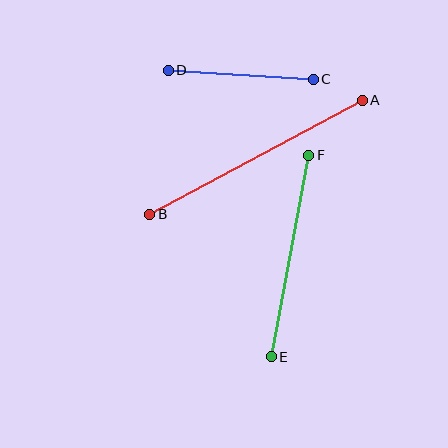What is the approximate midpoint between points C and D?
The midpoint is at approximately (241, 75) pixels.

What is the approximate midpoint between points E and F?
The midpoint is at approximately (290, 256) pixels.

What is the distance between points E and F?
The distance is approximately 205 pixels.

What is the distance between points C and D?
The distance is approximately 145 pixels.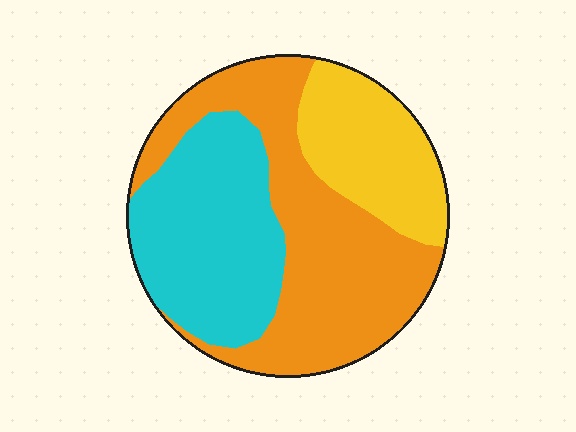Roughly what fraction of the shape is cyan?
Cyan covers 33% of the shape.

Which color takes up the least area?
Yellow, at roughly 20%.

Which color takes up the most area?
Orange, at roughly 45%.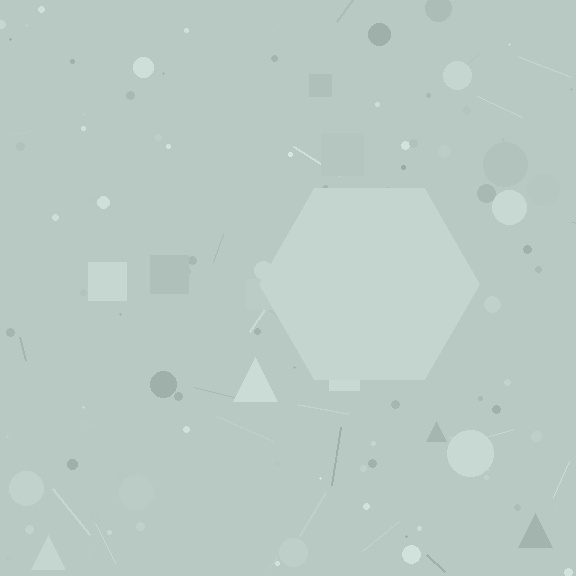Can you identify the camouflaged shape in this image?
The camouflaged shape is a hexagon.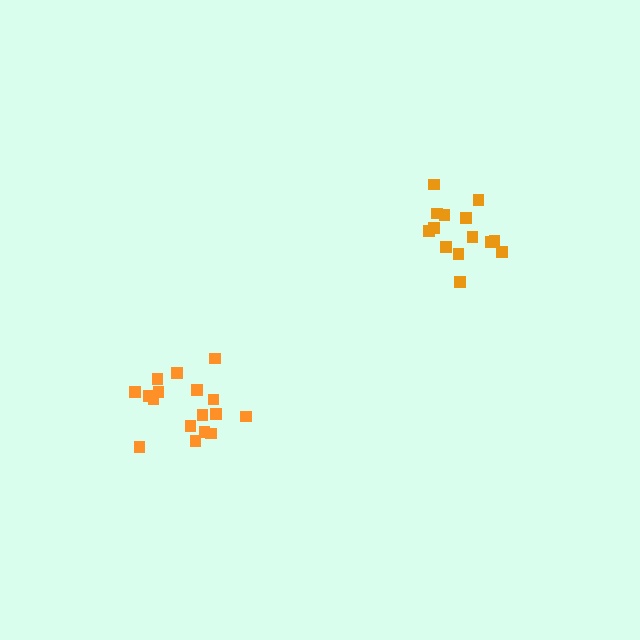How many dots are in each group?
Group 1: 14 dots, Group 2: 17 dots (31 total).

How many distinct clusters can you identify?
There are 2 distinct clusters.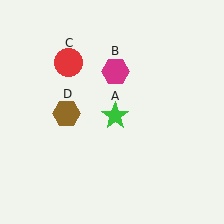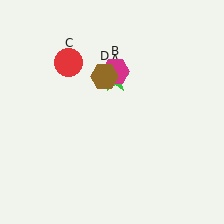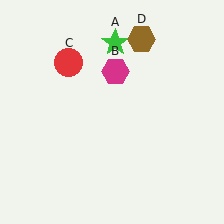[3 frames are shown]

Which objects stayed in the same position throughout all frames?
Magenta hexagon (object B) and red circle (object C) remained stationary.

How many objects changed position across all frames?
2 objects changed position: green star (object A), brown hexagon (object D).